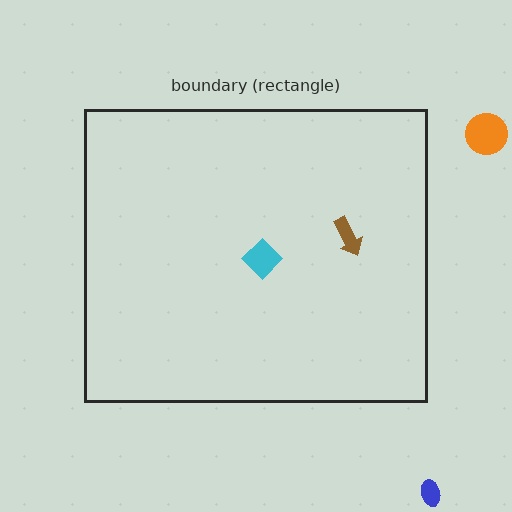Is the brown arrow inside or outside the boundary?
Inside.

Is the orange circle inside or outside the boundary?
Outside.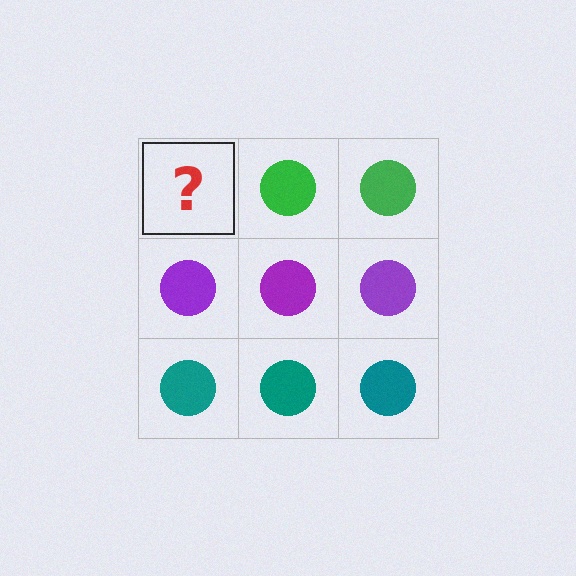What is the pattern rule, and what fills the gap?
The rule is that each row has a consistent color. The gap should be filled with a green circle.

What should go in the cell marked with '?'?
The missing cell should contain a green circle.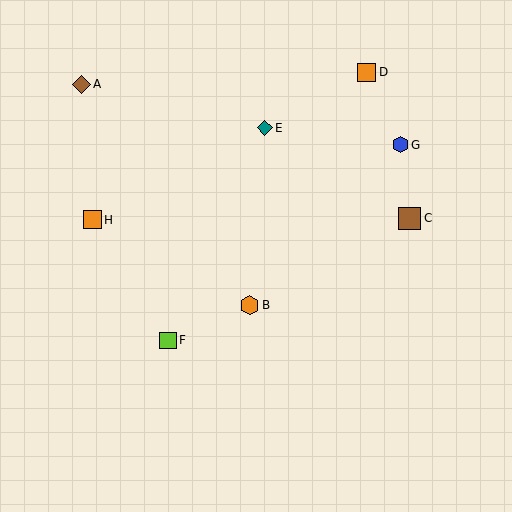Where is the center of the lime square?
The center of the lime square is at (168, 340).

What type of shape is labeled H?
Shape H is an orange square.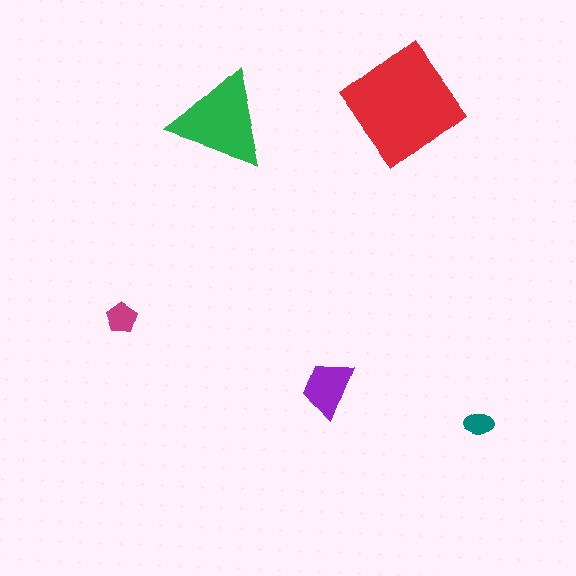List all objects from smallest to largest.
The teal ellipse, the magenta pentagon, the purple trapezoid, the green triangle, the red diamond.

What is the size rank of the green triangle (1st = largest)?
2nd.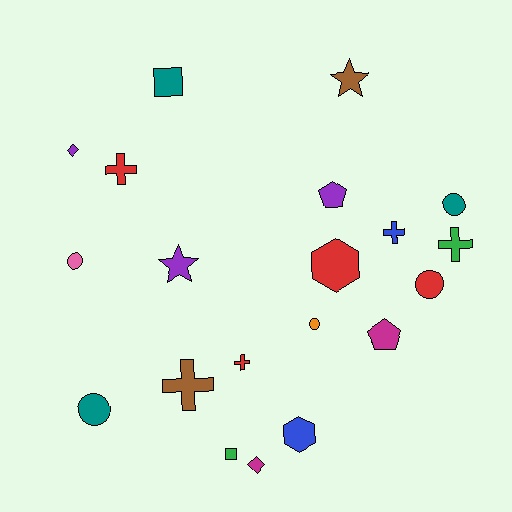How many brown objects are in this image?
There are 2 brown objects.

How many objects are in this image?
There are 20 objects.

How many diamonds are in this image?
There are 2 diamonds.